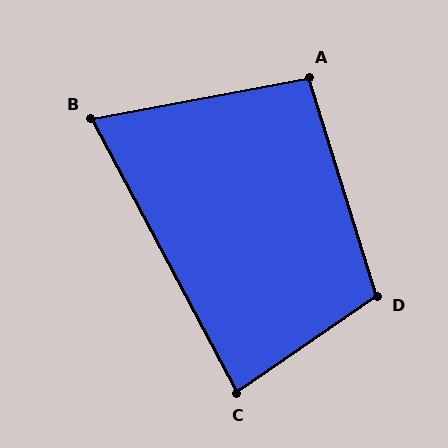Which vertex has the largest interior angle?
D, at approximately 107 degrees.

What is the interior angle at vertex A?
Approximately 96 degrees (obtuse).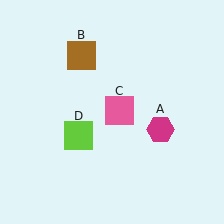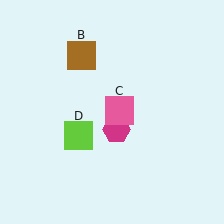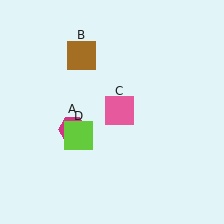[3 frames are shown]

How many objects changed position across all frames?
1 object changed position: magenta hexagon (object A).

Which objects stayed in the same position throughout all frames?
Brown square (object B) and pink square (object C) and lime square (object D) remained stationary.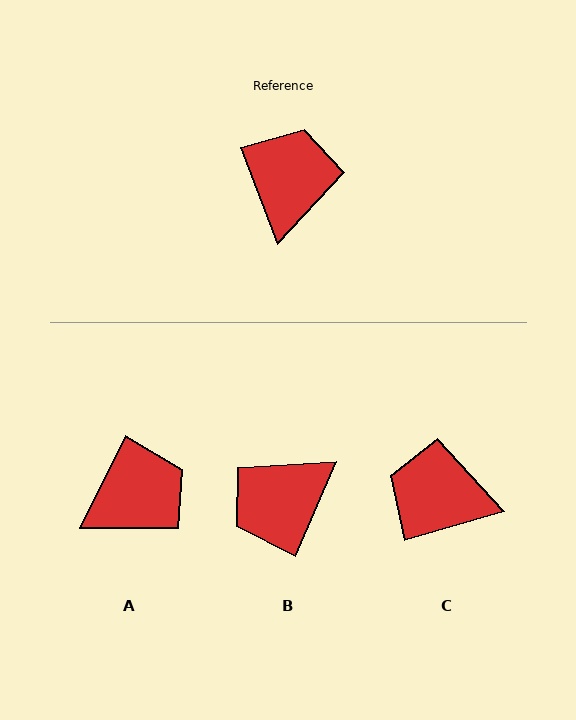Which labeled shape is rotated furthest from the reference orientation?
B, about 136 degrees away.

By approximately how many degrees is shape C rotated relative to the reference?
Approximately 85 degrees counter-clockwise.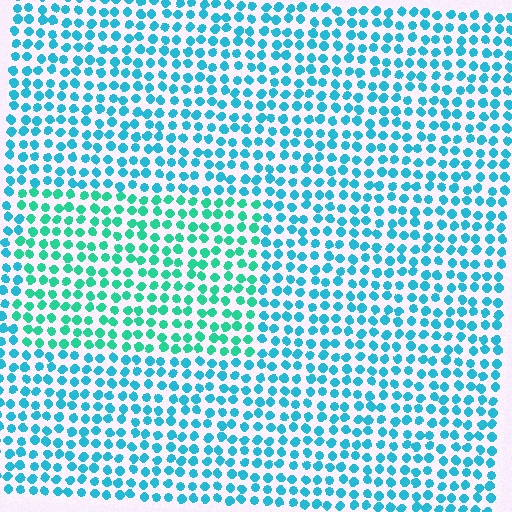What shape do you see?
I see a rectangle.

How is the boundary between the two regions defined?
The boundary is defined purely by a slight shift in hue (about 31 degrees). Spacing, size, and orientation are identical on both sides.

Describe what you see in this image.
The image is filled with small cyan elements in a uniform arrangement. A rectangle-shaped region is visible where the elements are tinted to a slightly different hue, forming a subtle color boundary.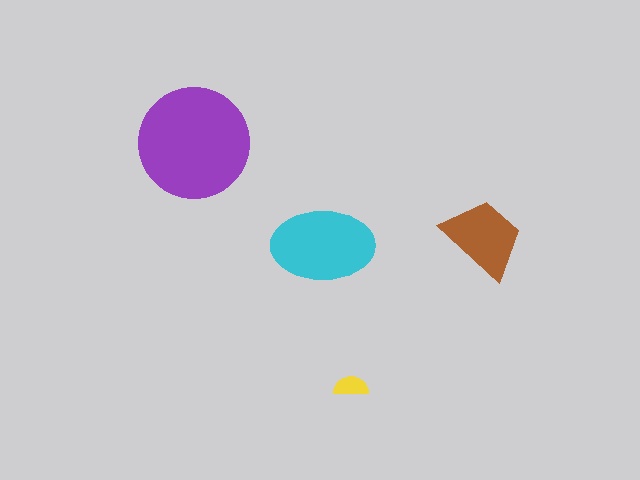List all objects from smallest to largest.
The yellow semicircle, the brown trapezoid, the cyan ellipse, the purple circle.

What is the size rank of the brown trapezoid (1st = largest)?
3rd.